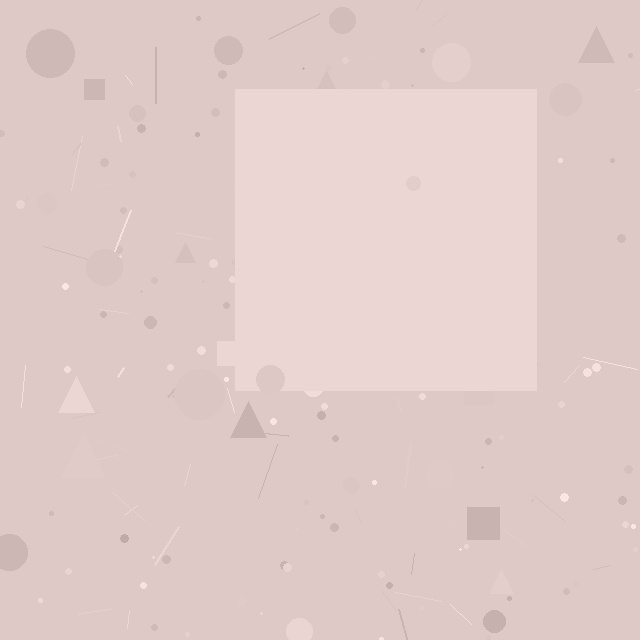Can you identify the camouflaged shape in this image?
The camouflaged shape is a square.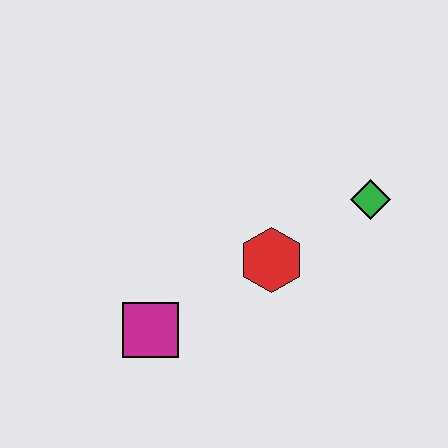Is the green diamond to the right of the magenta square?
Yes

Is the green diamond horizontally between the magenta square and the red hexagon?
No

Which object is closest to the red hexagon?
The green diamond is closest to the red hexagon.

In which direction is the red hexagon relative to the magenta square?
The red hexagon is to the right of the magenta square.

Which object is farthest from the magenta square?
The green diamond is farthest from the magenta square.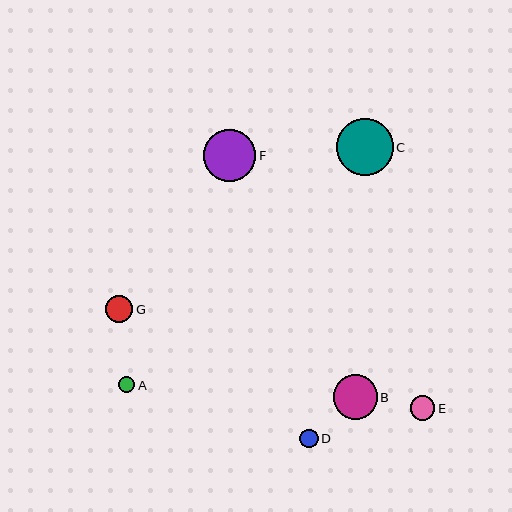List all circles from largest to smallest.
From largest to smallest: C, F, B, G, E, D, A.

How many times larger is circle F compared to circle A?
Circle F is approximately 3.2 times the size of circle A.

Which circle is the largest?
Circle C is the largest with a size of approximately 57 pixels.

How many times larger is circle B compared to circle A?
Circle B is approximately 2.7 times the size of circle A.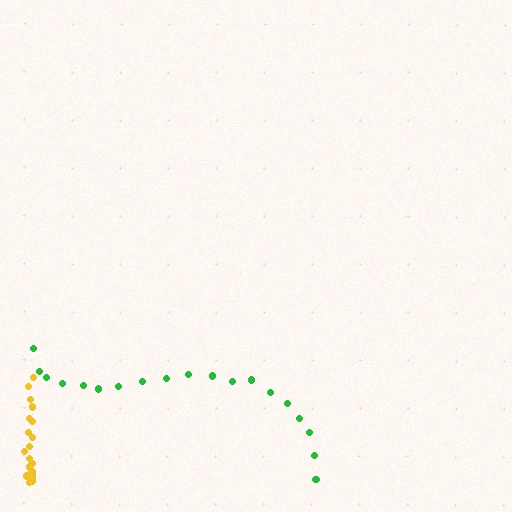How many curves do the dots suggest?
There are 2 distinct paths.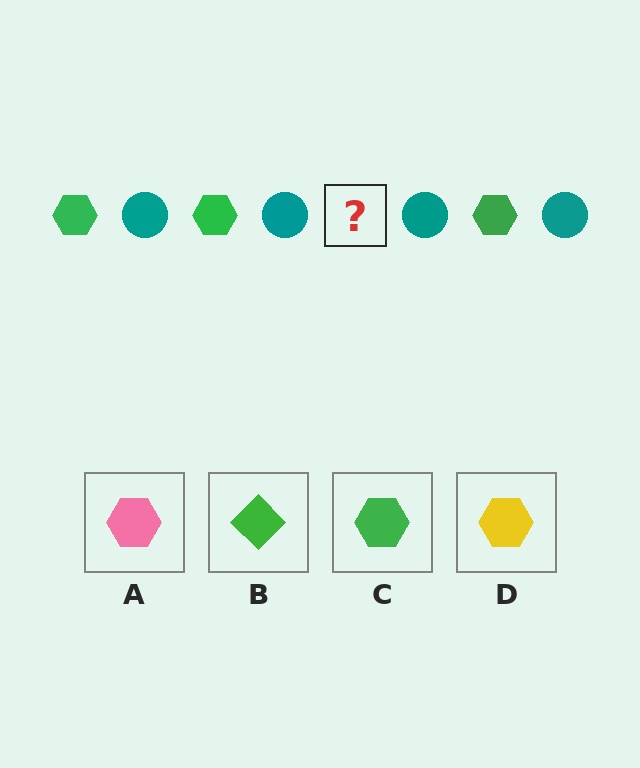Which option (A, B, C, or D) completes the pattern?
C.